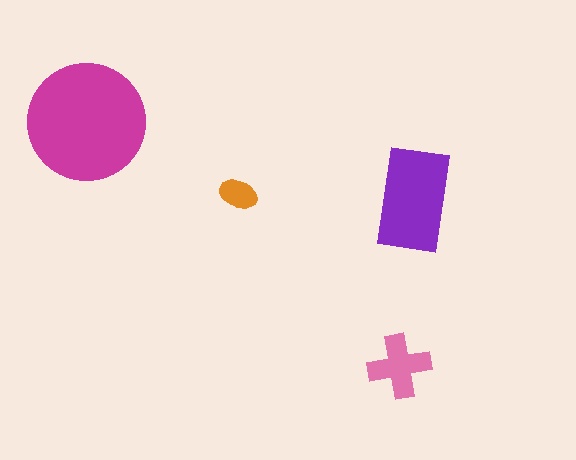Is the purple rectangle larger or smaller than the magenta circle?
Smaller.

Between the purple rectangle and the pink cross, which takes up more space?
The purple rectangle.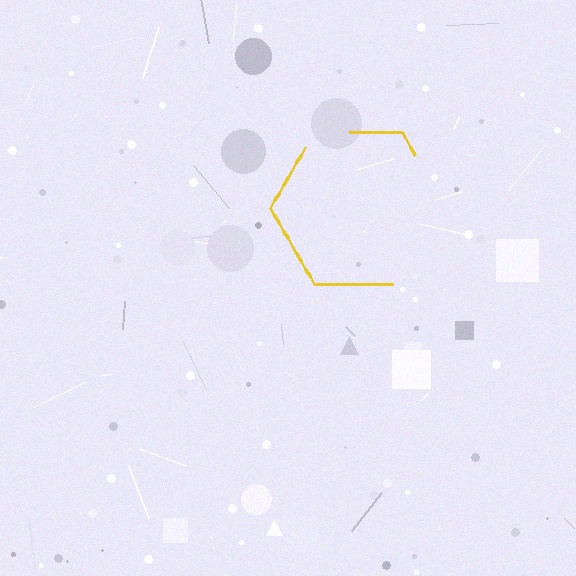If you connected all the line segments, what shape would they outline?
They would outline a hexagon.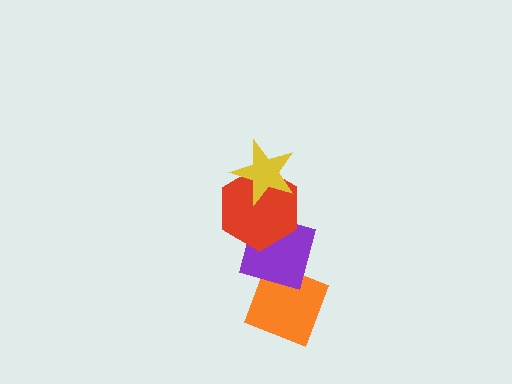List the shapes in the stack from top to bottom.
From top to bottom: the yellow star, the red hexagon, the purple diamond, the orange diamond.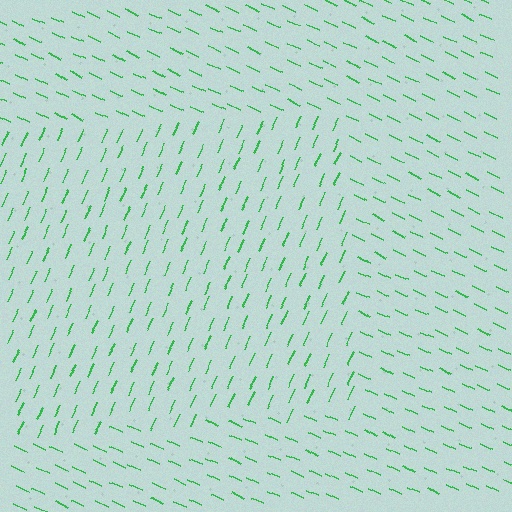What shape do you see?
I see a rectangle.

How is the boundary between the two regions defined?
The boundary is defined purely by a change in line orientation (approximately 89 degrees difference). All lines are the same color and thickness.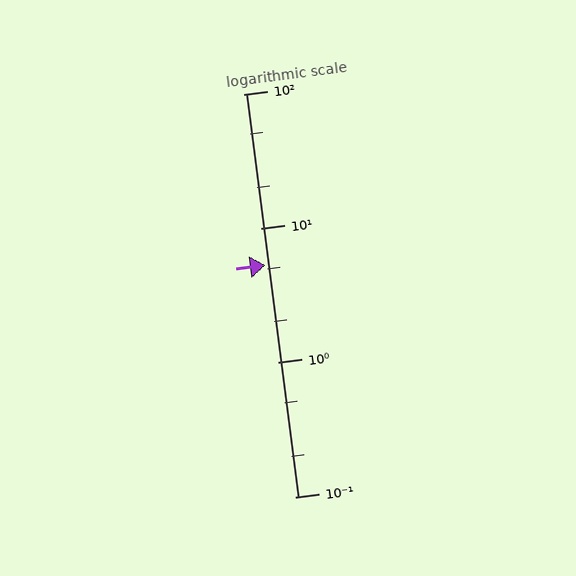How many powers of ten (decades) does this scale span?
The scale spans 3 decades, from 0.1 to 100.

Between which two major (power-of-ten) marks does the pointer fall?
The pointer is between 1 and 10.